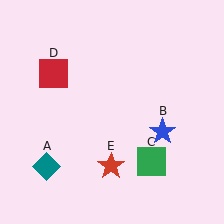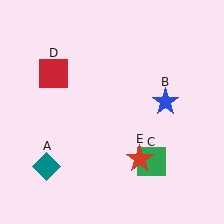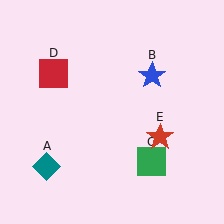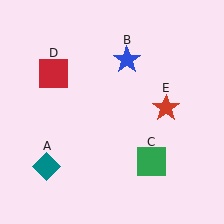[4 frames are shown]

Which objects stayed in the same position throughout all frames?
Teal diamond (object A) and green square (object C) and red square (object D) remained stationary.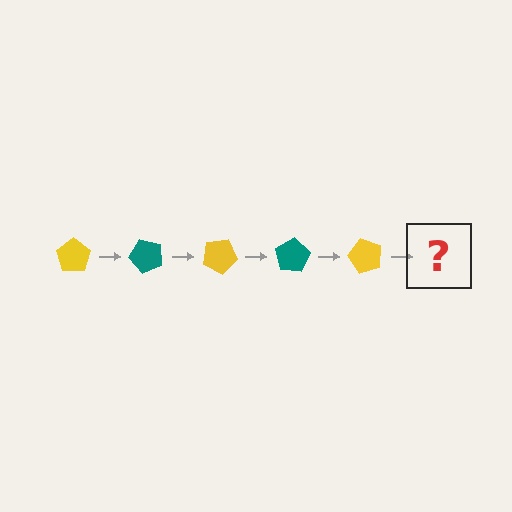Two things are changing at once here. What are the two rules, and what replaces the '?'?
The two rules are that it rotates 50 degrees each step and the color cycles through yellow and teal. The '?' should be a teal pentagon, rotated 250 degrees from the start.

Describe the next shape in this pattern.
It should be a teal pentagon, rotated 250 degrees from the start.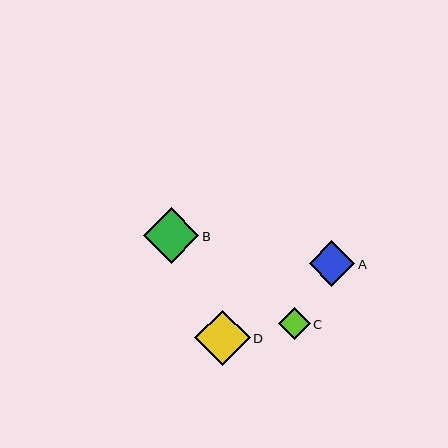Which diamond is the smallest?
Diamond C is the smallest with a size of approximately 31 pixels.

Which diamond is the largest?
Diamond D is the largest with a size of approximately 56 pixels.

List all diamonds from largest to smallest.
From largest to smallest: D, B, A, C.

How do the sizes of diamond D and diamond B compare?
Diamond D and diamond B are approximately the same size.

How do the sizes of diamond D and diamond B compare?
Diamond D and diamond B are approximately the same size.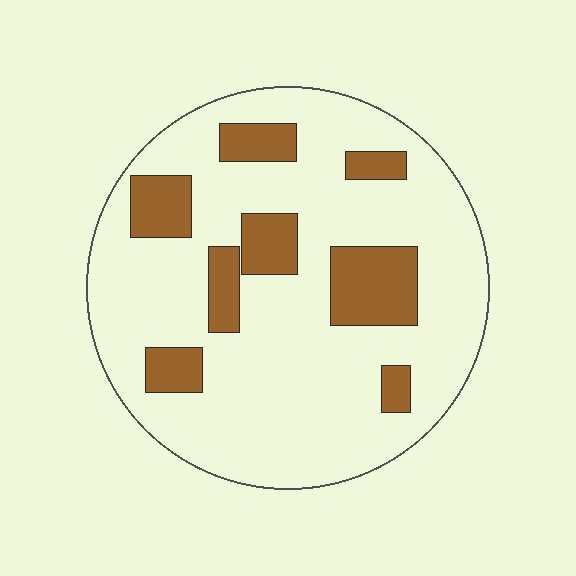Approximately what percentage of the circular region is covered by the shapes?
Approximately 20%.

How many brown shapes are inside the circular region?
8.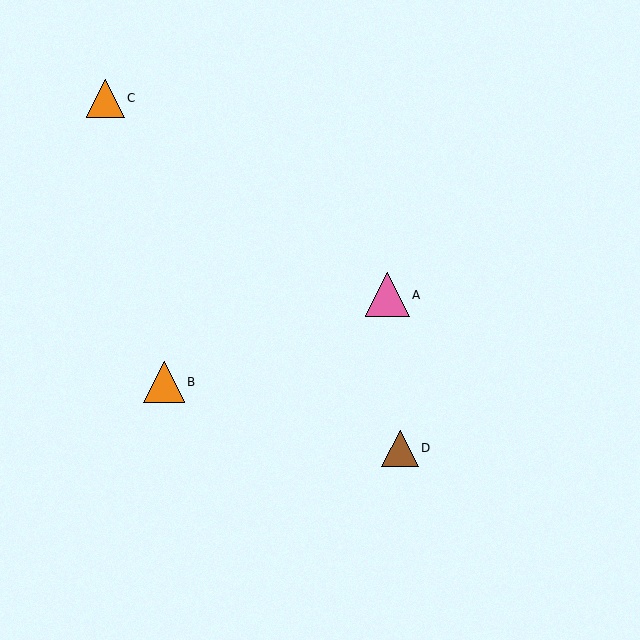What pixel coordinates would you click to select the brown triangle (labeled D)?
Click at (400, 448) to select the brown triangle D.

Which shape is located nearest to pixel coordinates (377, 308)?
The pink triangle (labeled A) at (387, 295) is nearest to that location.